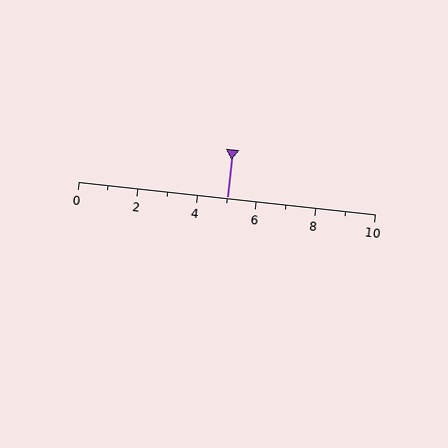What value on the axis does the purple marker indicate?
The marker indicates approximately 5.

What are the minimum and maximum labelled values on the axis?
The axis runs from 0 to 10.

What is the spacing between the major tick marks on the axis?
The major ticks are spaced 2 apart.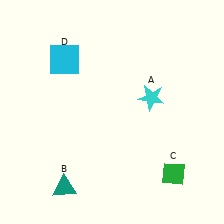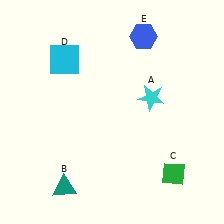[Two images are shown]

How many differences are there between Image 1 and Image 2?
There is 1 difference between the two images.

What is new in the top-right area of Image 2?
A blue hexagon (E) was added in the top-right area of Image 2.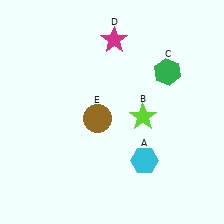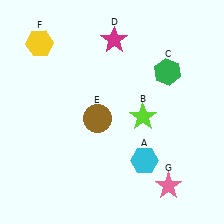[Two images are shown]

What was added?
A yellow hexagon (F), a pink star (G) were added in Image 2.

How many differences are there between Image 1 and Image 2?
There are 2 differences between the two images.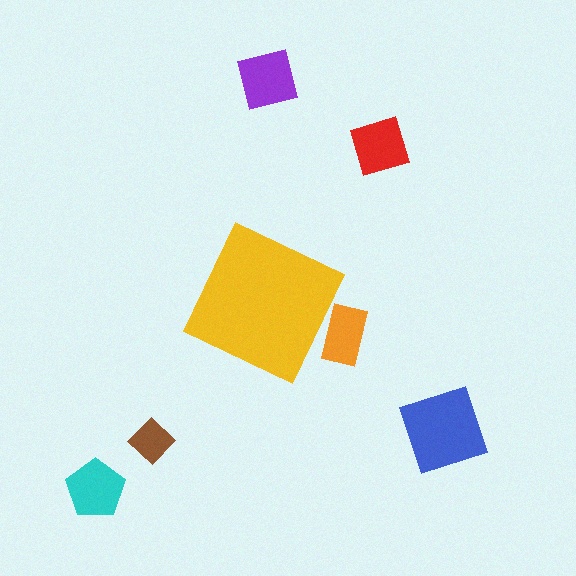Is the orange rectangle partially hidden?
Yes, the orange rectangle is partially hidden behind the yellow diamond.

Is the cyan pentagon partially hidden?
No, the cyan pentagon is fully visible.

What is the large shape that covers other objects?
A yellow diamond.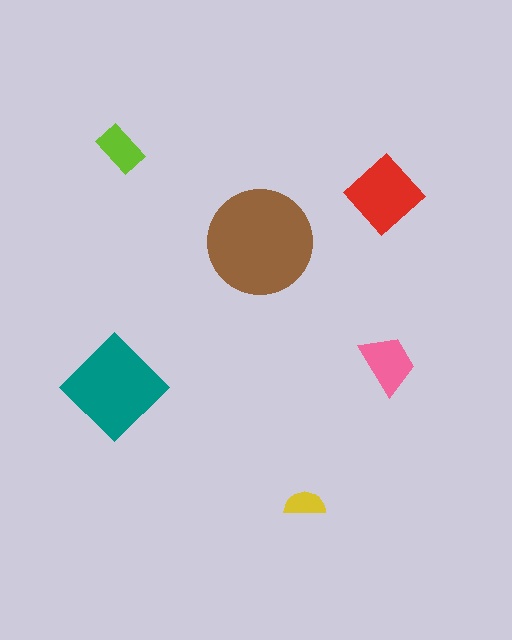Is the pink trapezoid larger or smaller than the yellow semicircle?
Larger.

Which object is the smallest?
The yellow semicircle.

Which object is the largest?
The brown circle.